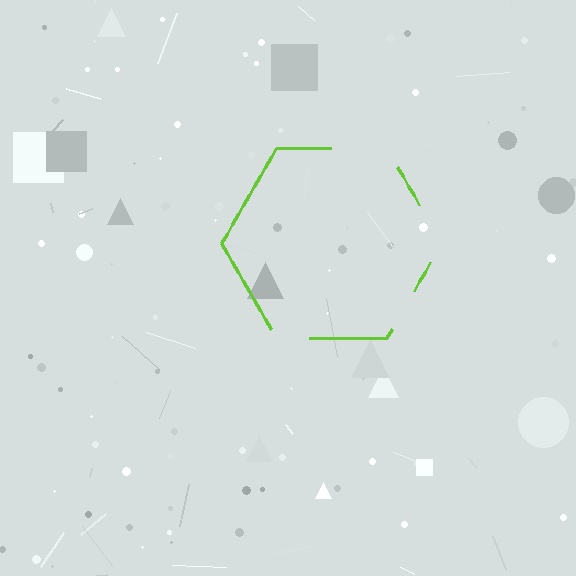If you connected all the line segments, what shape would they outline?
They would outline a hexagon.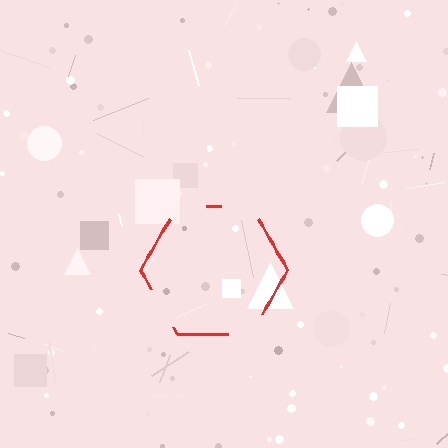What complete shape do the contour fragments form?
The contour fragments form a hexagon.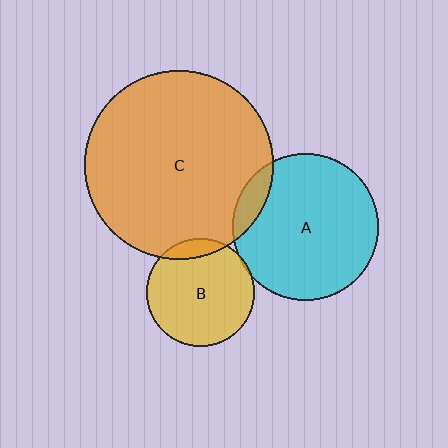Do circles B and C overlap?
Yes.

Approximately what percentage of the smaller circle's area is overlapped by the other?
Approximately 10%.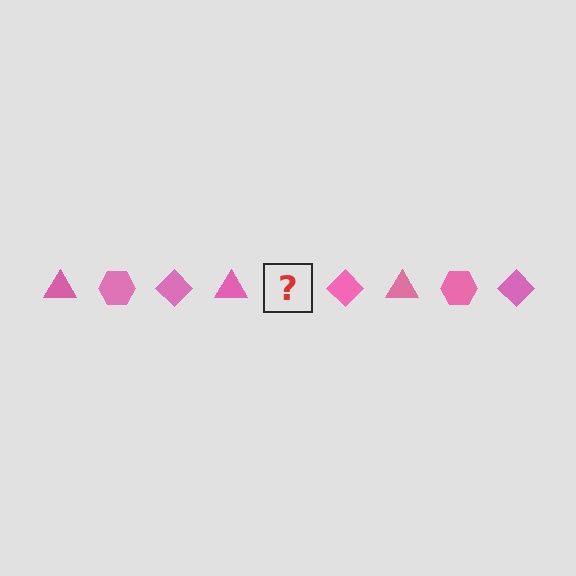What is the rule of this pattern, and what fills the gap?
The rule is that the pattern cycles through triangle, hexagon, diamond shapes in pink. The gap should be filled with a pink hexagon.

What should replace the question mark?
The question mark should be replaced with a pink hexagon.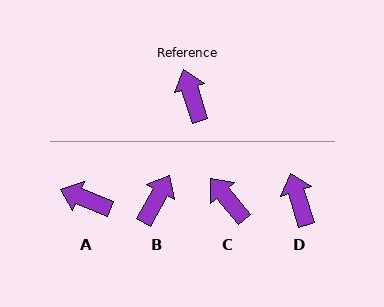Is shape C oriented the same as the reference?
No, it is off by about 23 degrees.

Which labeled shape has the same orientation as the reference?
D.